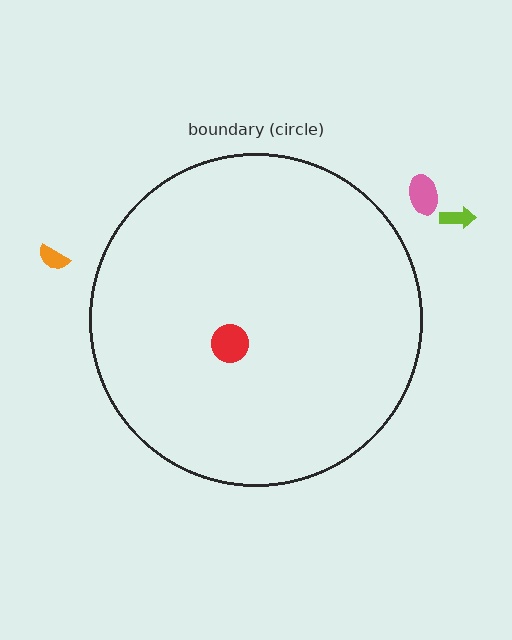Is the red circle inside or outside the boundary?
Inside.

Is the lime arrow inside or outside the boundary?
Outside.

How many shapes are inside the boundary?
1 inside, 3 outside.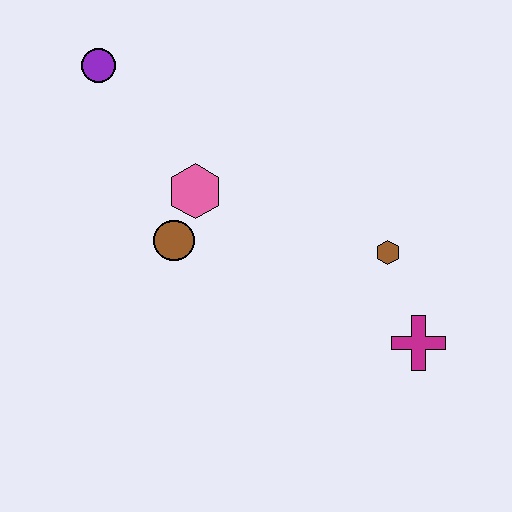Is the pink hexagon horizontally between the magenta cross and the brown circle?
Yes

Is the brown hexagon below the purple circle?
Yes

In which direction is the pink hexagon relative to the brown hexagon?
The pink hexagon is to the left of the brown hexagon.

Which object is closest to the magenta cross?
The brown hexagon is closest to the magenta cross.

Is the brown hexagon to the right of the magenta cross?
No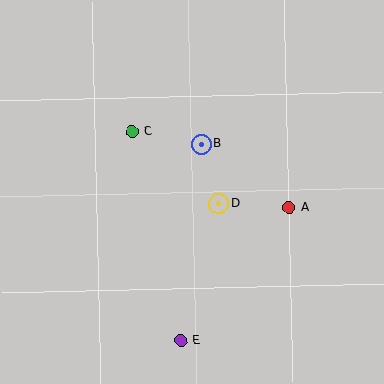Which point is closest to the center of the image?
Point D at (219, 204) is closest to the center.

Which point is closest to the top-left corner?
Point C is closest to the top-left corner.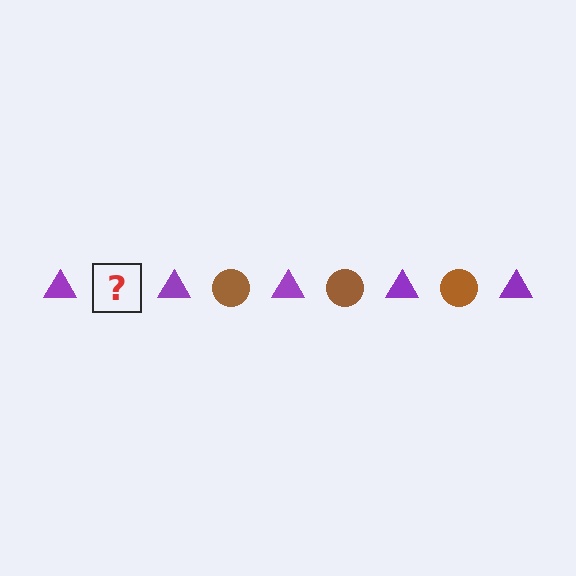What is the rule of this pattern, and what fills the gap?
The rule is that the pattern alternates between purple triangle and brown circle. The gap should be filled with a brown circle.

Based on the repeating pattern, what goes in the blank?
The blank should be a brown circle.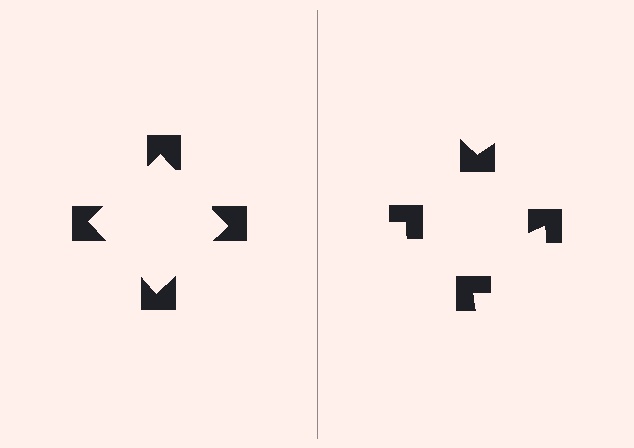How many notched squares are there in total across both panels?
8 — 4 on each side.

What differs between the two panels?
The notched squares are positioned identically on both sides; only the wedge orientations differ. On the left they align to a square; on the right they are misaligned.